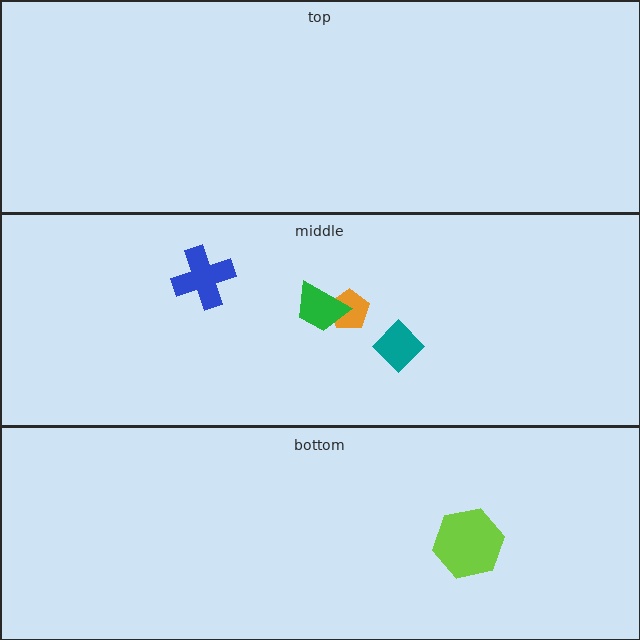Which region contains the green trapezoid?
The middle region.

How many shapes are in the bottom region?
1.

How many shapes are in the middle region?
4.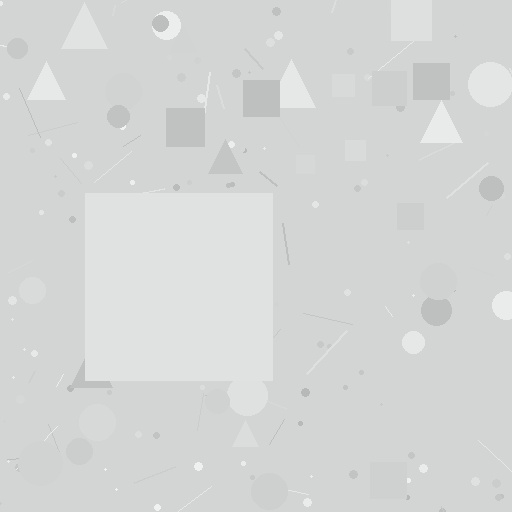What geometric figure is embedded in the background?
A square is embedded in the background.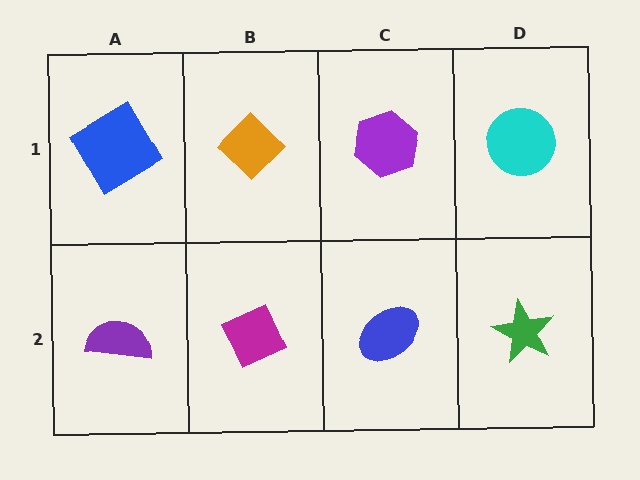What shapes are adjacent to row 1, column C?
A blue ellipse (row 2, column C), an orange diamond (row 1, column B), a cyan circle (row 1, column D).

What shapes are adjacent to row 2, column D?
A cyan circle (row 1, column D), a blue ellipse (row 2, column C).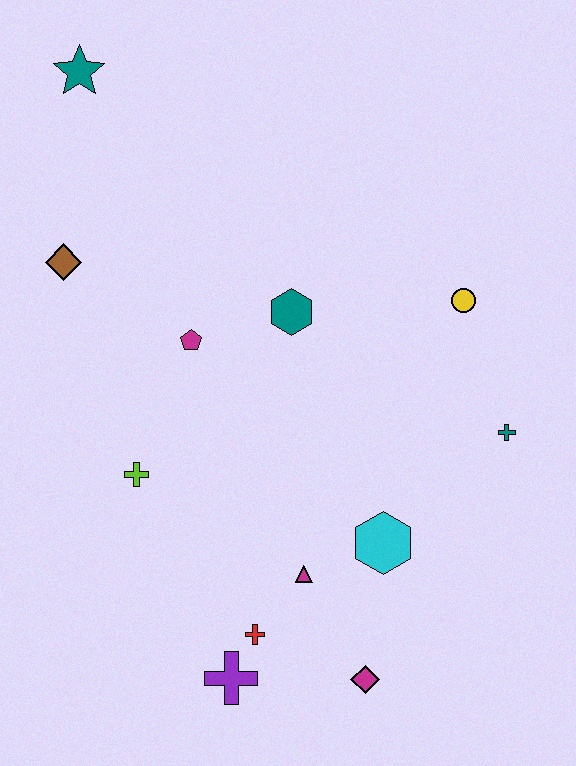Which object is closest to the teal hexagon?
The magenta pentagon is closest to the teal hexagon.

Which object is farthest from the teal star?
The magenta diamond is farthest from the teal star.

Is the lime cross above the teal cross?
No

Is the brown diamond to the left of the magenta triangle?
Yes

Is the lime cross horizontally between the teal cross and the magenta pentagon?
No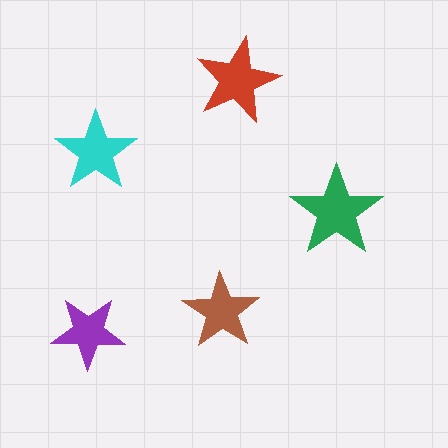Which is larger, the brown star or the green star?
The green one.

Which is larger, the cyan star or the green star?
The green one.